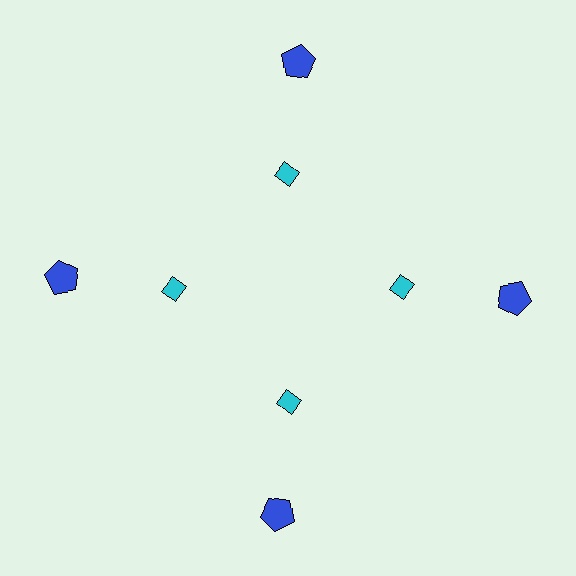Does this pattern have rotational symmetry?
Yes, this pattern has 4-fold rotational symmetry. It looks the same after rotating 90 degrees around the center.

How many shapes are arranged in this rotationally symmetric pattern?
There are 8 shapes, arranged in 4 groups of 2.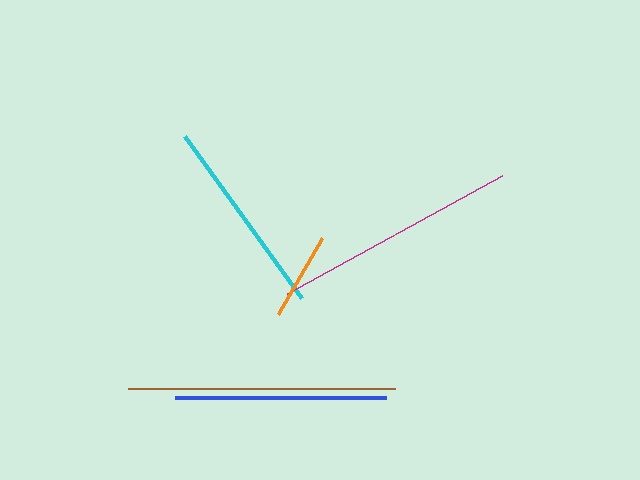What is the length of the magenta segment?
The magenta segment is approximately 245 pixels long.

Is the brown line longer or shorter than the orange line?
The brown line is longer than the orange line.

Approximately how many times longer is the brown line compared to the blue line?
The brown line is approximately 1.3 times the length of the blue line.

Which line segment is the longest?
The brown line is the longest at approximately 267 pixels.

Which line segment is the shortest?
The orange line is the shortest at approximately 88 pixels.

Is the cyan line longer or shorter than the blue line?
The blue line is longer than the cyan line.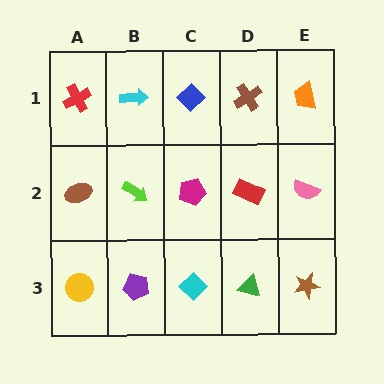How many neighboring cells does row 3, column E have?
2.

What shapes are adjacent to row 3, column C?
A magenta pentagon (row 2, column C), a purple pentagon (row 3, column B), a green triangle (row 3, column D).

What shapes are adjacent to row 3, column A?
A brown ellipse (row 2, column A), a purple pentagon (row 3, column B).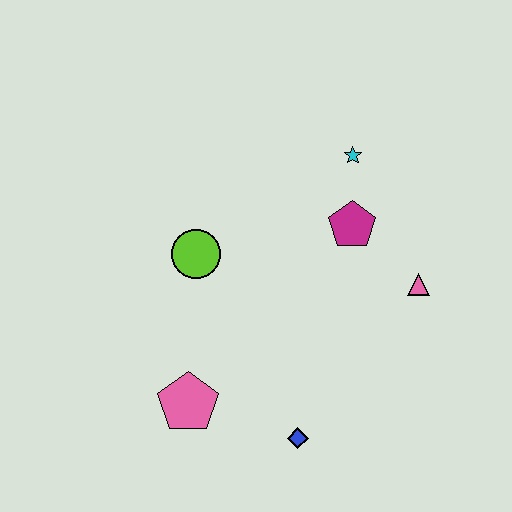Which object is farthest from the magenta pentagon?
The pink pentagon is farthest from the magenta pentagon.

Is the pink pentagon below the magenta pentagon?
Yes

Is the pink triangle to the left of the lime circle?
No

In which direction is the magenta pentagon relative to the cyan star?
The magenta pentagon is below the cyan star.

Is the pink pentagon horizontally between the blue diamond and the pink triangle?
No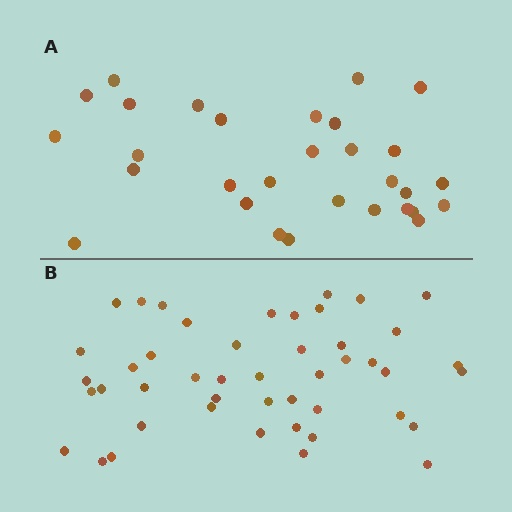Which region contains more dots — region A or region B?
Region B (the bottom region) has more dots.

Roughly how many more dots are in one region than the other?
Region B has approximately 15 more dots than region A.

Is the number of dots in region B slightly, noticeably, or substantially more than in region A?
Region B has substantially more. The ratio is roughly 1.5 to 1.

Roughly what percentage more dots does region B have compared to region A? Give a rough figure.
About 55% more.